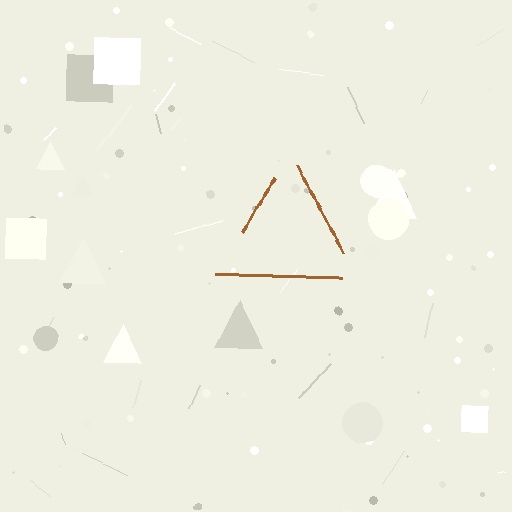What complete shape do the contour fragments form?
The contour fragments form a triangle.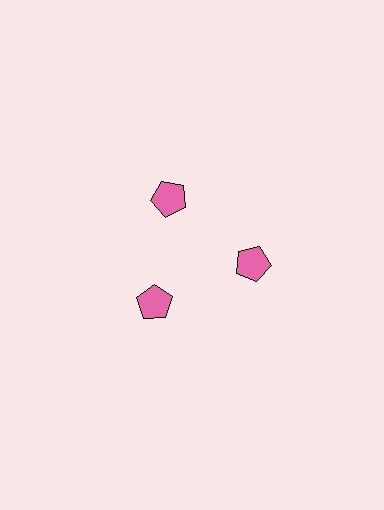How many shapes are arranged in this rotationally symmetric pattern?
There are 3 shapes, arranged in 3 groups of 1.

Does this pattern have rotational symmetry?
Yes, this pattern has 3-fold rotational symmetry. It looks the same after rotating 120 degrees around the center.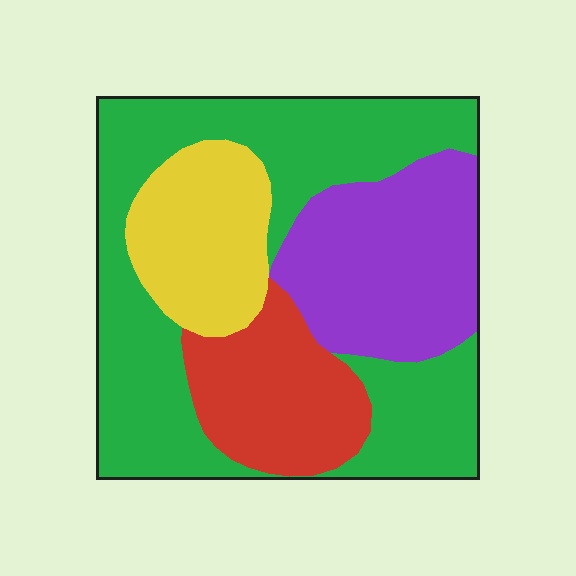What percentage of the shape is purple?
Purple covers around 25% of the shape.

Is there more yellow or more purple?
Purple.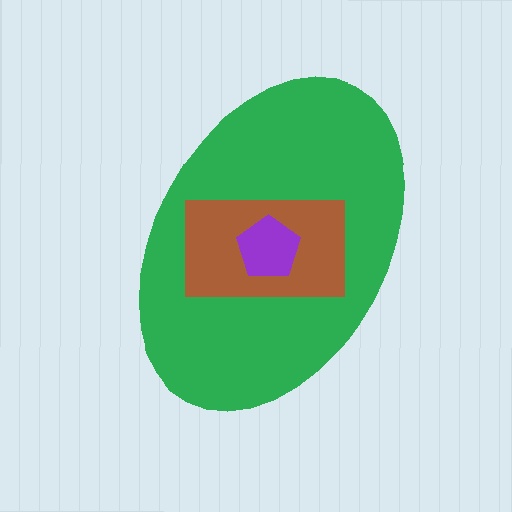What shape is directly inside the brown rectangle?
The purple pentagon.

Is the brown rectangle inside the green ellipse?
Yes.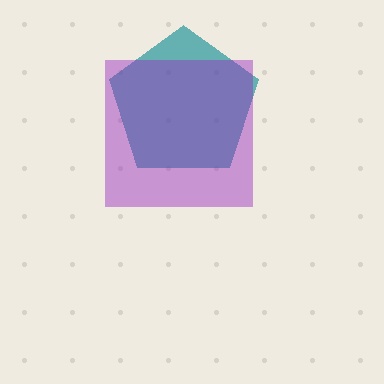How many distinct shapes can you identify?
There are 2 distinct shapes: a teal pentagon, a purple square.